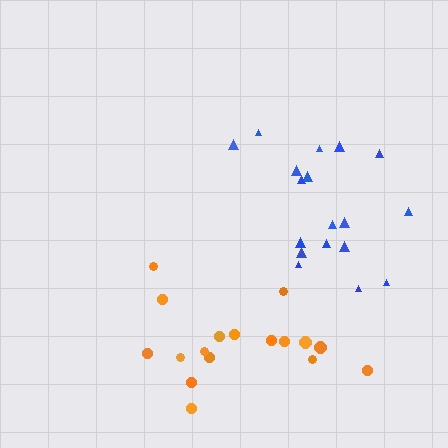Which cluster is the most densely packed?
Orange.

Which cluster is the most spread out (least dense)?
Blue.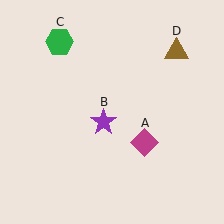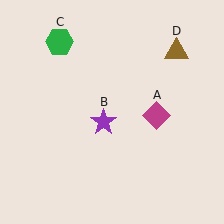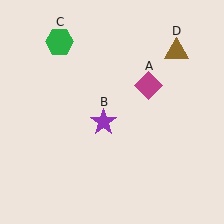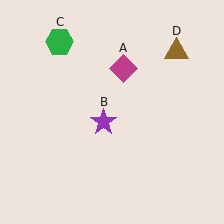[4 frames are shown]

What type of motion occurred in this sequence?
The magenta diamond (object A) rotated counterclockwise around the center of the scene.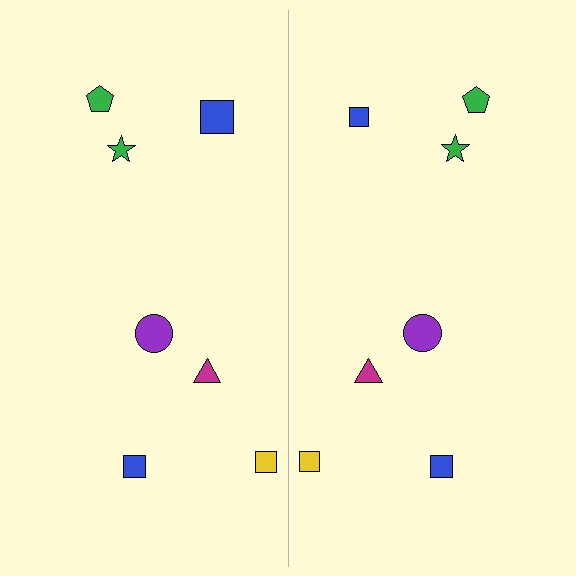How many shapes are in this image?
There are 14 shapes in this image.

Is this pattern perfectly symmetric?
No, the pattern is not perfectly symmetric. The blue square on the right side has a different size than its mirror counterpart.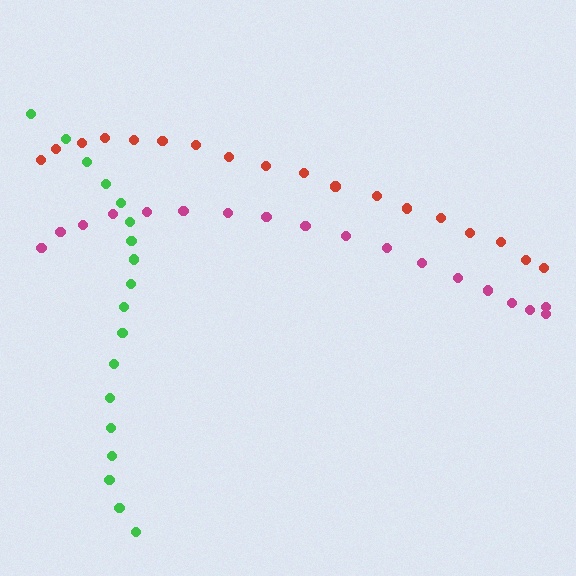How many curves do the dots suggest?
There are 3 distinct paths.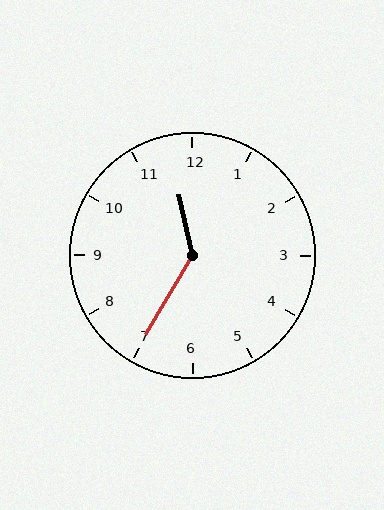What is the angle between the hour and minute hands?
Approximately 138 degrees.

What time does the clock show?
11:35.